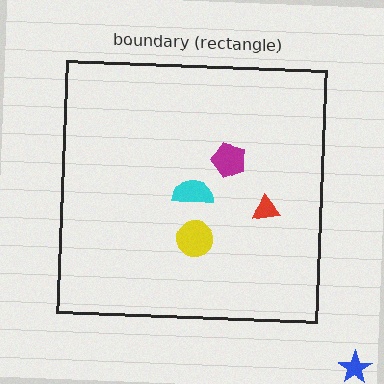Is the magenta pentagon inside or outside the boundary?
Inside.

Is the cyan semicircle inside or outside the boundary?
Inside.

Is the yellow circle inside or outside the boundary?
Inside.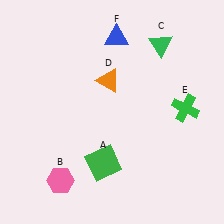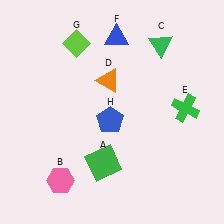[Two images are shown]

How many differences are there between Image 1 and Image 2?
There are 2 differences between the two images.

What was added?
A lime diamond (G), a blue pentagon (H) were added in Image 2.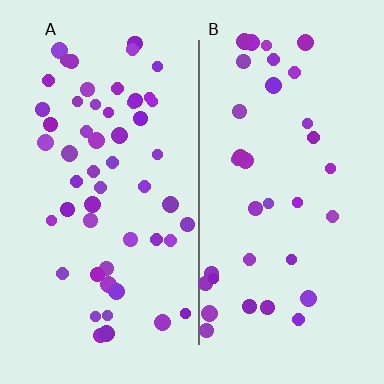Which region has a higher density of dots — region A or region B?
A (the left).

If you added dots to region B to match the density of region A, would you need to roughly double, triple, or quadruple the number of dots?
Approximately double.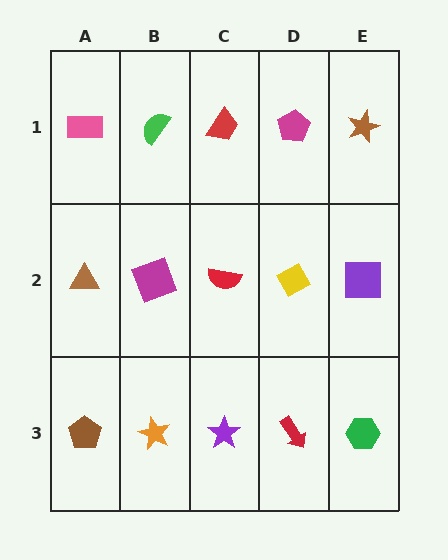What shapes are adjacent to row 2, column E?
A brown star (row 1, column E), a green hexagon (row 3, column E), a yellow diamond (row 2, column D).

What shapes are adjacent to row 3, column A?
A brown triangle (row 2, column A), an orange star (row 3, column B).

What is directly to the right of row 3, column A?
An orange star.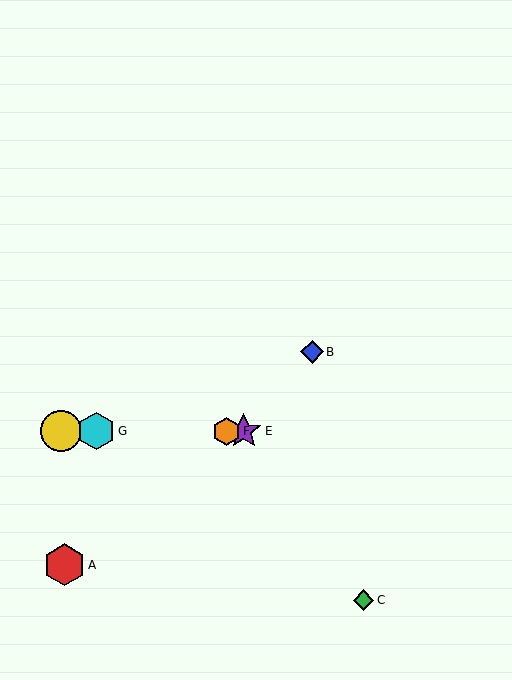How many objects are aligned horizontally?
4 objects (D, E, F, G) are aligned horizontally.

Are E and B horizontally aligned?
No, E is at y≈431 and B is at y≈352.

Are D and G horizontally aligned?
Yes, both are at y≈431.